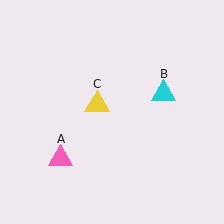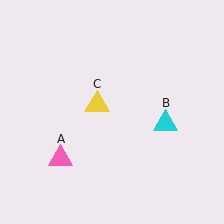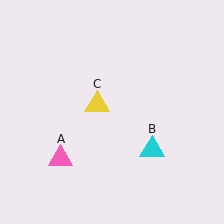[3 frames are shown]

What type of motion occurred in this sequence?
The cyan triangle (object B) rotated clockwise around the center of the scene.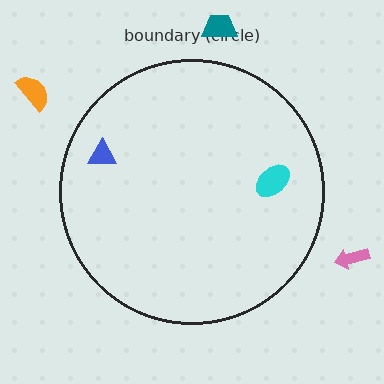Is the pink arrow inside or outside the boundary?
Outside.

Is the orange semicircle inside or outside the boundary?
Outside.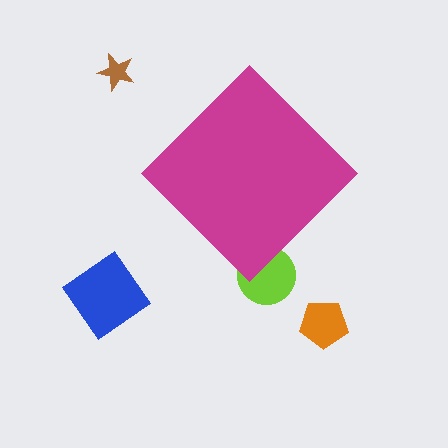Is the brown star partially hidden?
No, the brown star is fully visible.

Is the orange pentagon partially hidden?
No, the orange pentagon is fully visible.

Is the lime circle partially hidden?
Yes, the lime circle is partially hidden behind the magenta diamond.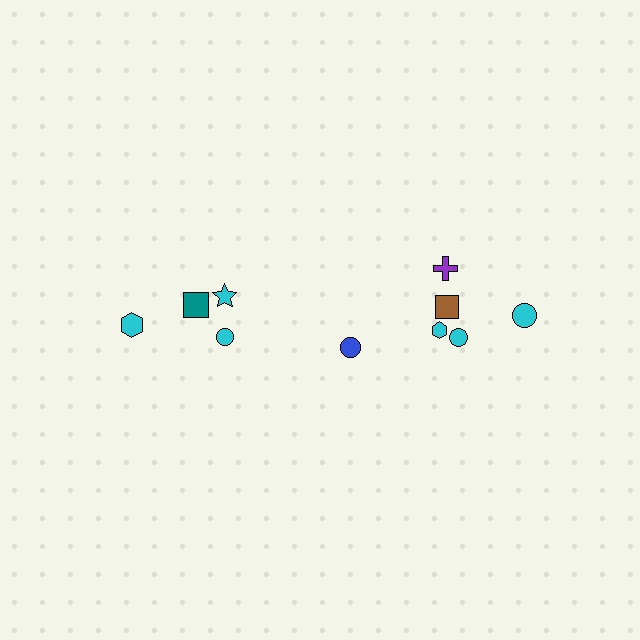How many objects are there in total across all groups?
There are 10 objects.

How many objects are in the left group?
There are 4 objects.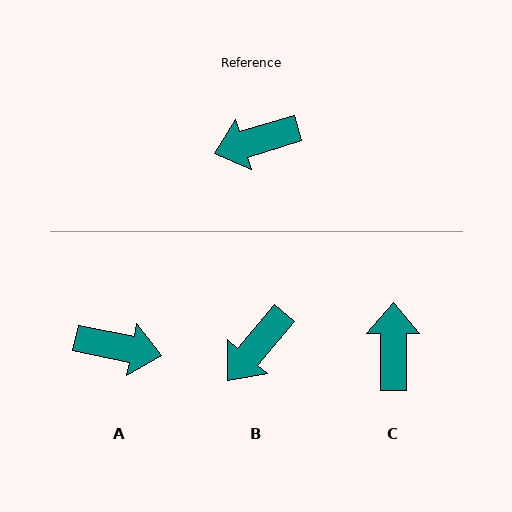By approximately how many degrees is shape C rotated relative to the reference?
Approximately 107 degrees clockwise.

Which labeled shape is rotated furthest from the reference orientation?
A, about 151 degrees away.